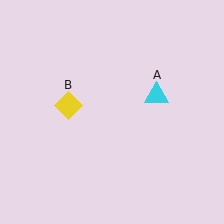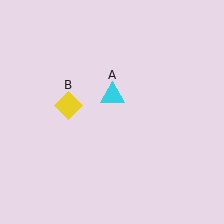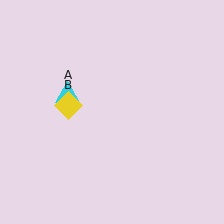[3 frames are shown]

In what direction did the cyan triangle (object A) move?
The cyan triangle (object A) moved left.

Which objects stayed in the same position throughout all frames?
Yellow diamond (object B) remained stationary.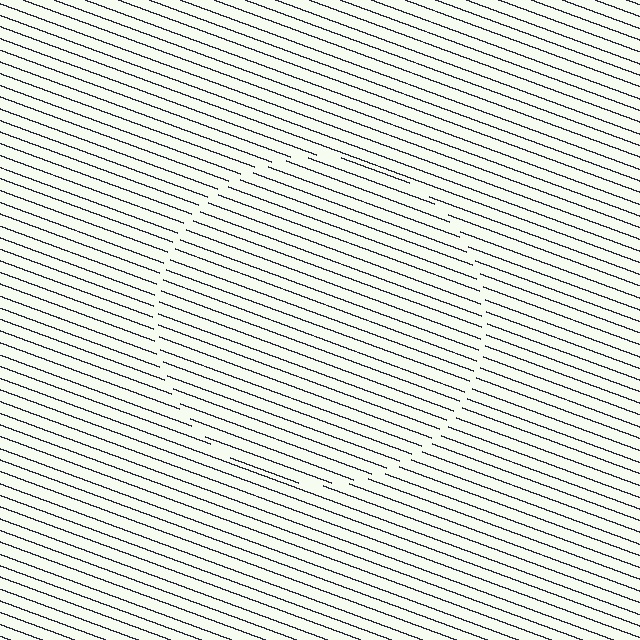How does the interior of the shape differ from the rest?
The interior of the shape contains the same grating, shifted by half a period — the contour is defined by the phase discontinuity where line-ends from the inner and outer gratings abut.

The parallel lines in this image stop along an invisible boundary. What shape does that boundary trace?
An illusory circle. The interior of the shape contains the same grating, shifted by half a period — the contour is defined by the phase discontinuity where line-ends from the inner and outer gratings abut.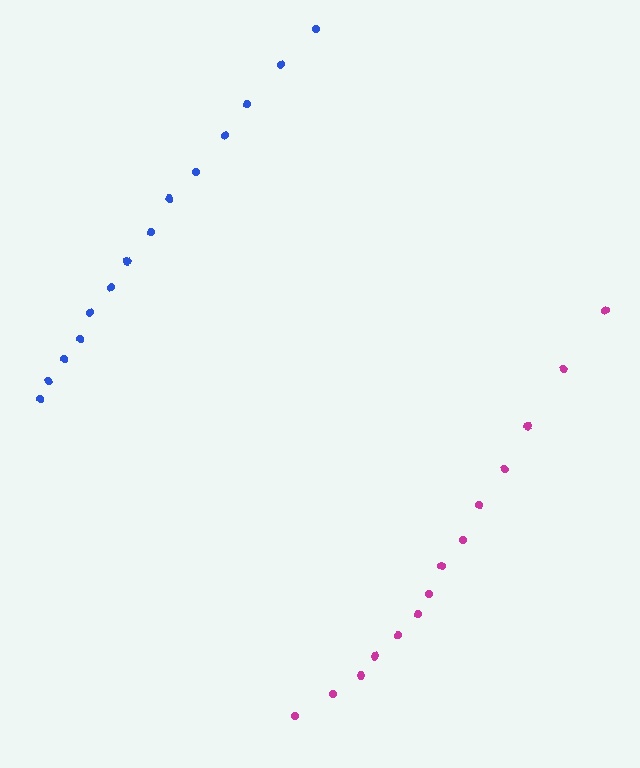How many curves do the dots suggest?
There are 2 distinct paths.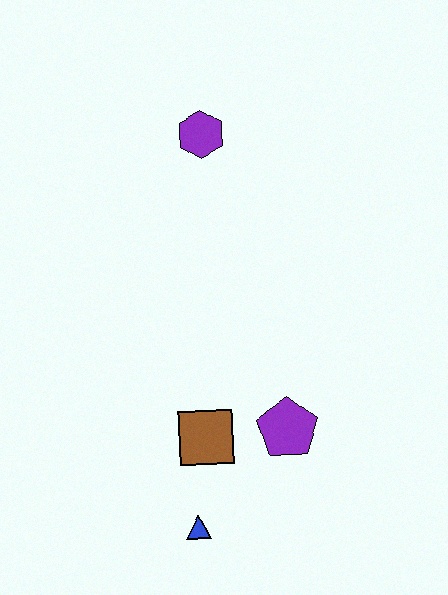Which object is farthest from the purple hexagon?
The blue triangle is farthest from the purple hexagon.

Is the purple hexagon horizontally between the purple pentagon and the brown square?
Yes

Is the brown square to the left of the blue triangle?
No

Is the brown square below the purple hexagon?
Yes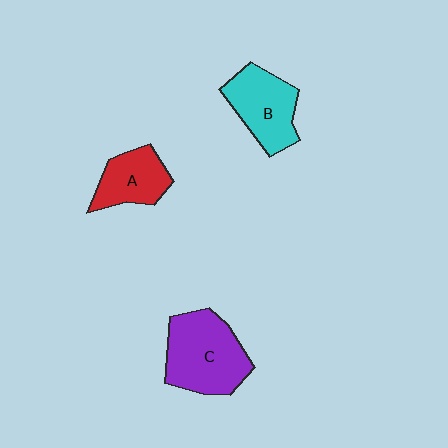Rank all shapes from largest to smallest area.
From largest to smallest: C (purple), B (cyan), A (red).